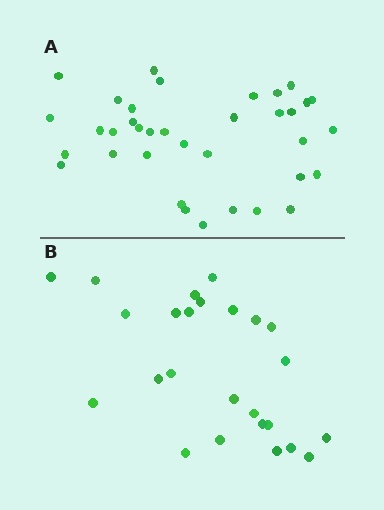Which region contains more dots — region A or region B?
Region A (the top region) has more dots.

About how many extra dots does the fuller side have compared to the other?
Region A has roughly 12 or so more dots than region B.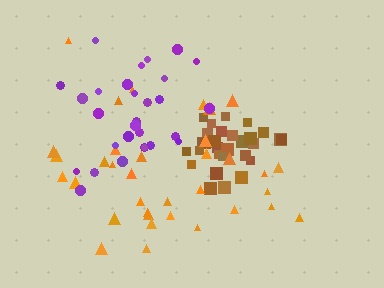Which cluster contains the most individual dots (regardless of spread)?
Orange (35).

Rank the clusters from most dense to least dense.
brown, purple, orange.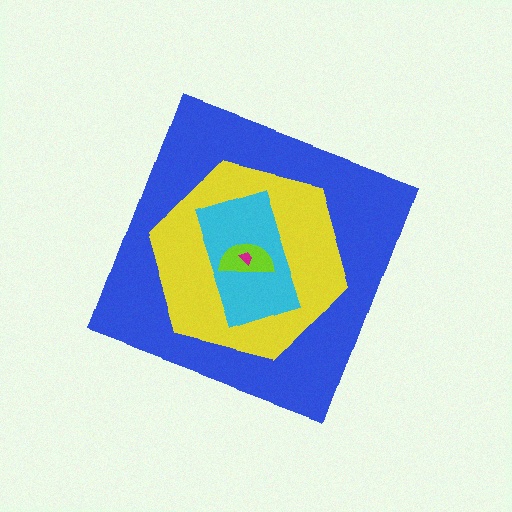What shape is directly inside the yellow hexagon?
The cyan rectangle.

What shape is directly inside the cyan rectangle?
The lime semicircle.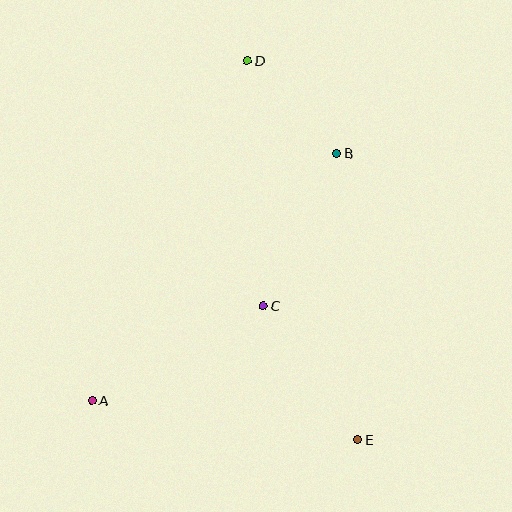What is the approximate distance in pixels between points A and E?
The distance between A and E is approximately 269 pixels.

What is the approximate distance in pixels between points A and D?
The distance between A and D is approximately 374 pixels.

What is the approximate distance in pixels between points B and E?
The distance between B and E is approximately 287 pixels.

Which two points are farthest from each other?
Points D and E are farthest from each other.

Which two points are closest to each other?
Points B and D are closest to each other.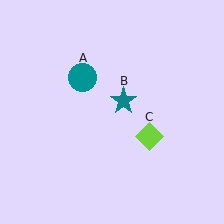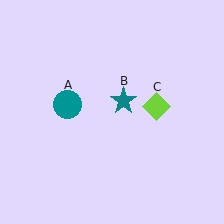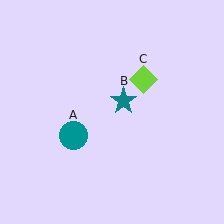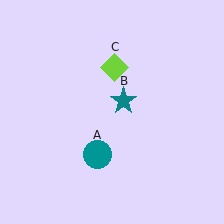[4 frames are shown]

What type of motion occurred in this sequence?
The teal circle (object A), lime diamond (object C) rotated counterclockwise around the center of the scene.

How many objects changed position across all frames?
2 objects changed position: teal circle (object A), lime diamond (object C).